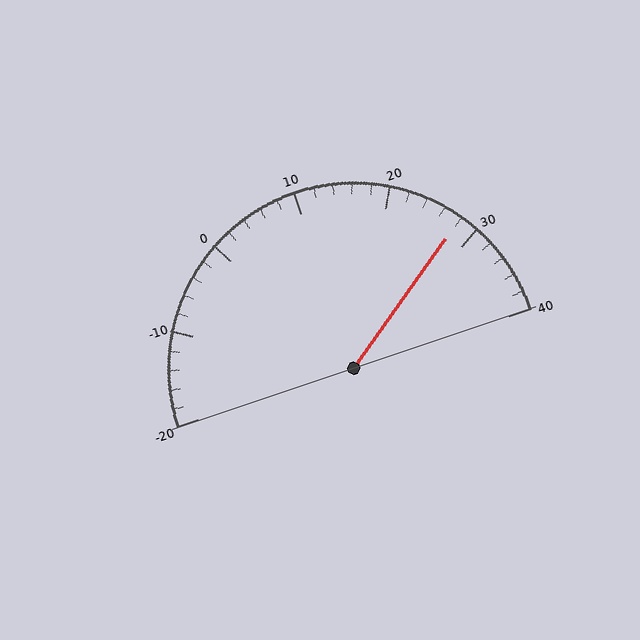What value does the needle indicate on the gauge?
The needle indicates approximately 28.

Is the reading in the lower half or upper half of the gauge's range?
The reading is in the upper half of the range (-20 to 40).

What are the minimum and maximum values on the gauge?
The gauge ranges from -20 to 40.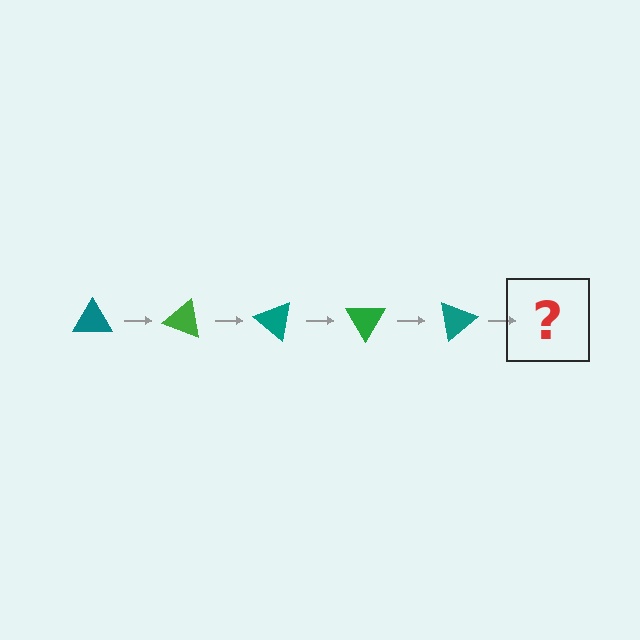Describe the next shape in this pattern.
It should be a green triangle, rotated 100 degrees from the start.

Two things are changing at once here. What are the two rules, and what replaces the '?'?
The two rules are that it rotates 20 degrees each step and the color cycles through teal and green. The '?' should be a green triangle, rotated 100 degrees from the start.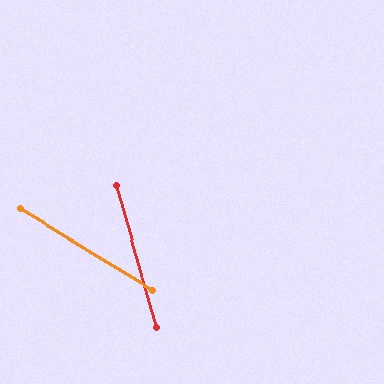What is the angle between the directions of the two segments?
Approximately 43 degrees.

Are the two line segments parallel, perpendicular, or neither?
Neither parallel nor perpendicular — they differ by about 43°.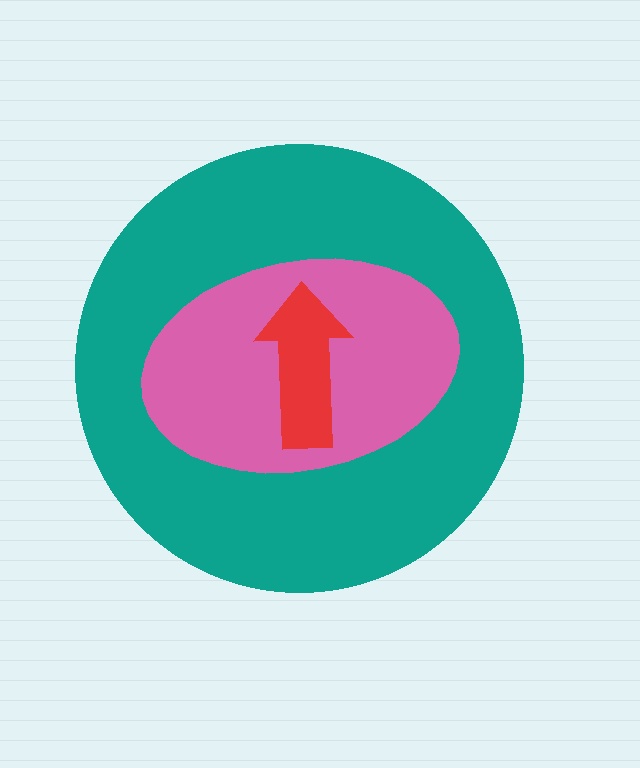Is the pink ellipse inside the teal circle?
Yes.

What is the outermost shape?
The teal circle.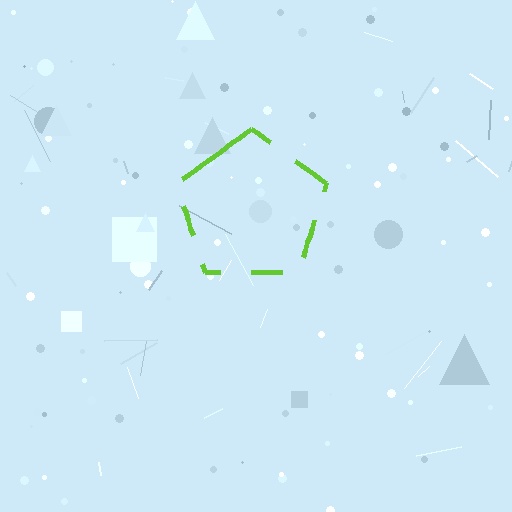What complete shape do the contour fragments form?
The contour fragments form a pentagon.